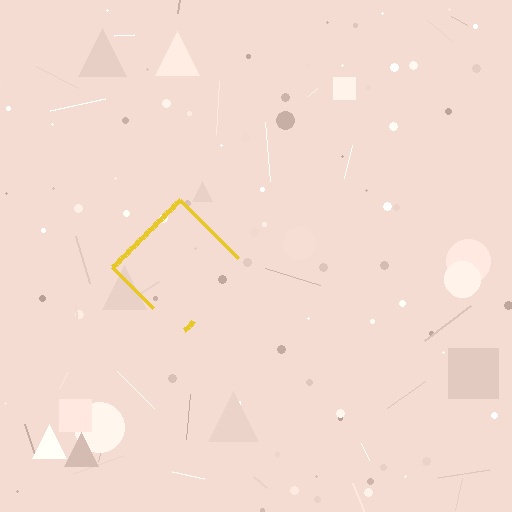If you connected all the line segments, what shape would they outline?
They would outline a diamond.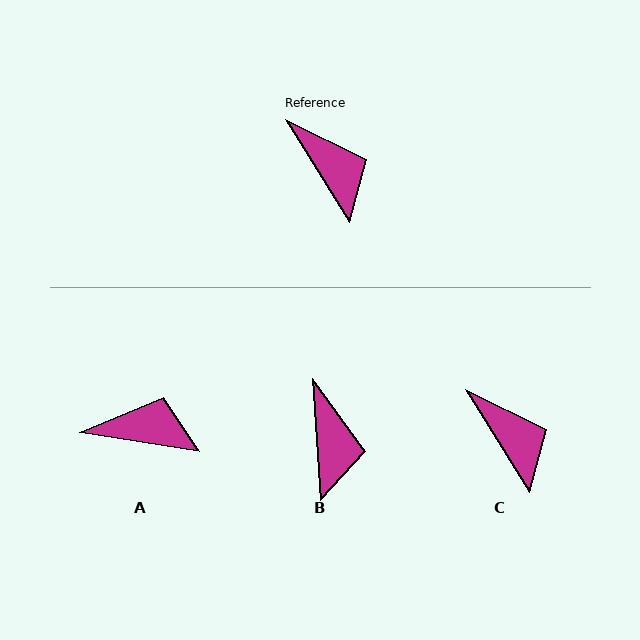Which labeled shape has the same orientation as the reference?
C.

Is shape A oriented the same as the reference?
No, it is off by about 49 degrees.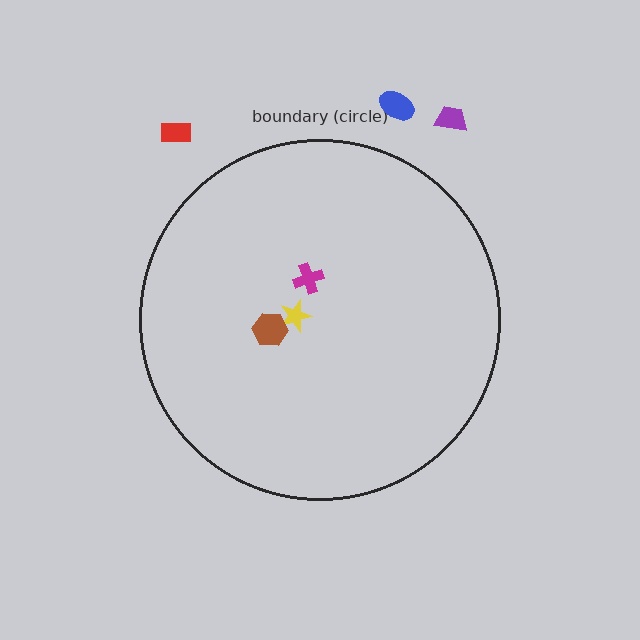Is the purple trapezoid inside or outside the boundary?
Outside.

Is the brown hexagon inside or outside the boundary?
Inside.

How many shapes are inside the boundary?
3 inside, 3 outside.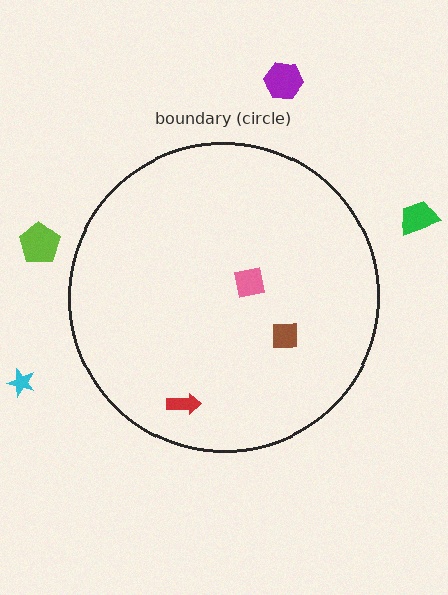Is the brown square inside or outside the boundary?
Inside.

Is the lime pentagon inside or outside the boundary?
Outside.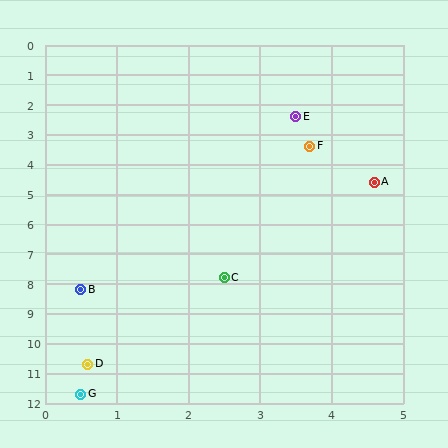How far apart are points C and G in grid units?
Points C and G are about 4.4 grid units apart.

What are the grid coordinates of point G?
Point G is at approximately (0.5, 11.7).